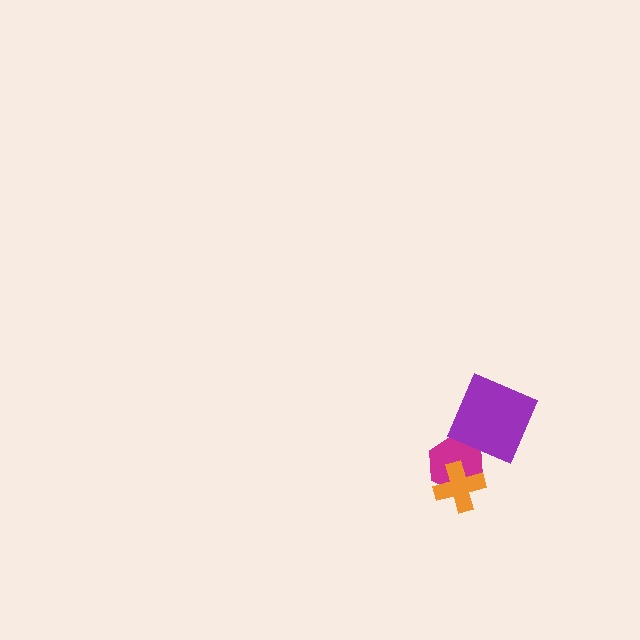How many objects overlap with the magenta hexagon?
2 objects overlap with the magenta hexagon.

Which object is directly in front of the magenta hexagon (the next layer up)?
The purple diamond is directly in front of the magenta hexagon.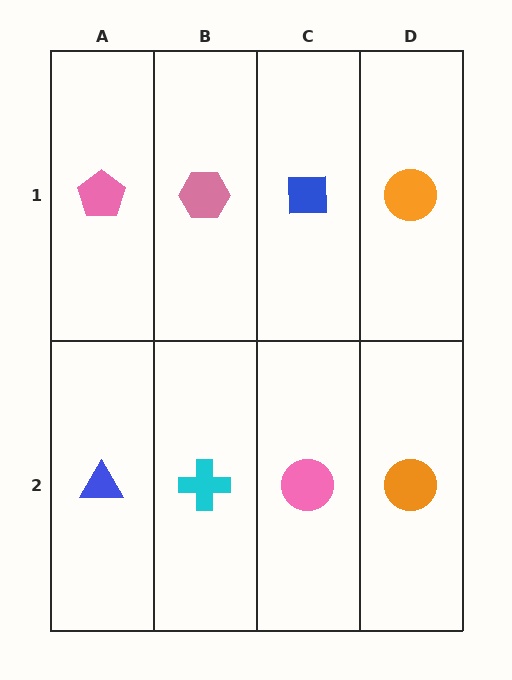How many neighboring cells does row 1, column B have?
3.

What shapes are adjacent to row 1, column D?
An orange circle (row 2, column D), a blue square (row 1, column C).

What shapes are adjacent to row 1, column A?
A blue triangle (row 2, column A), a pink hexagon (row 1, column B).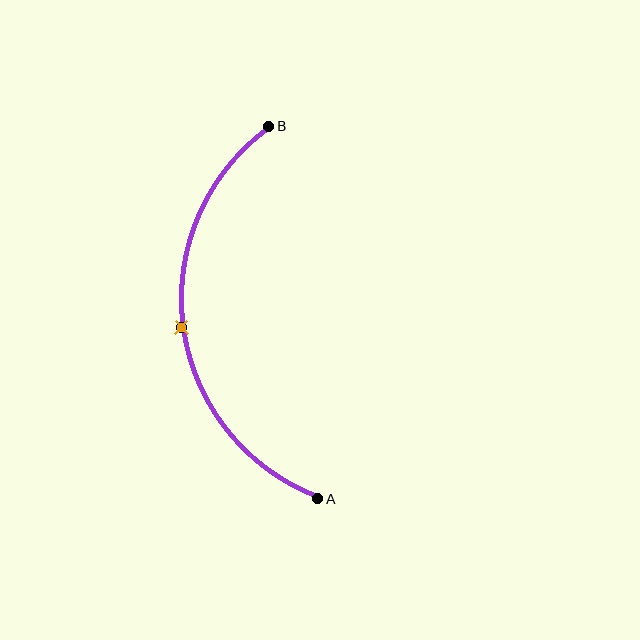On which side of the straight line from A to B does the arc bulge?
The arc bulges to the left of the straight line connecting A and B.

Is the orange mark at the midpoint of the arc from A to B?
Yes. The orange mark lies on the arc at equal arc-length from both A and B — it is the arc midpoint.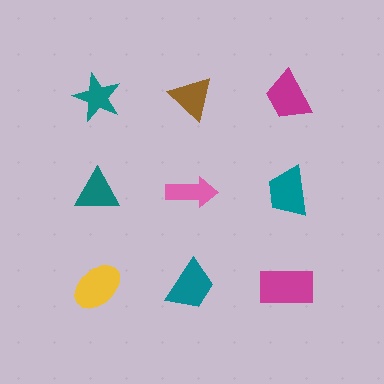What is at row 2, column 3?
A teal trapezoid.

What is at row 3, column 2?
A teal trapezoid.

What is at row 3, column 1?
A yellow ellipse.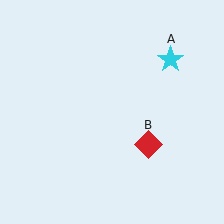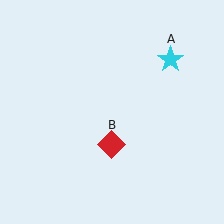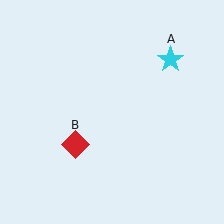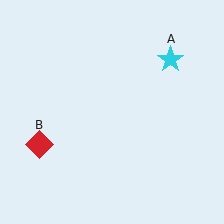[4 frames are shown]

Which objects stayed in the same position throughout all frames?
Cyan star (object A) remained stationary.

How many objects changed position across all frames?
1 object changed position: red diamond (object B).